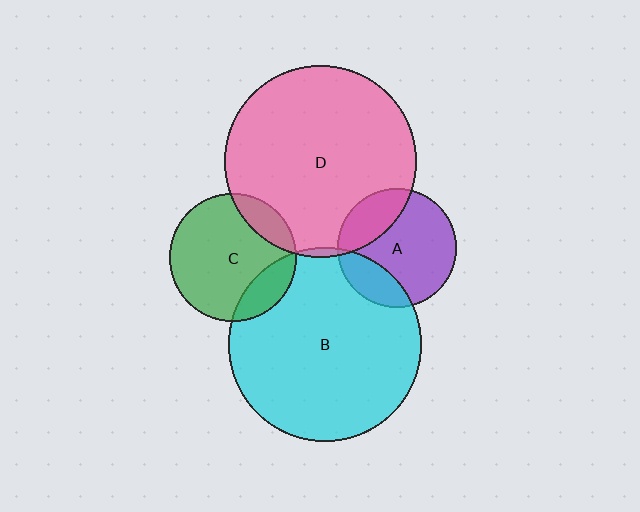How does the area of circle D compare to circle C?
Approximately 2.3 times.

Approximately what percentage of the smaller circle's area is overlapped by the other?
Approximately 20%.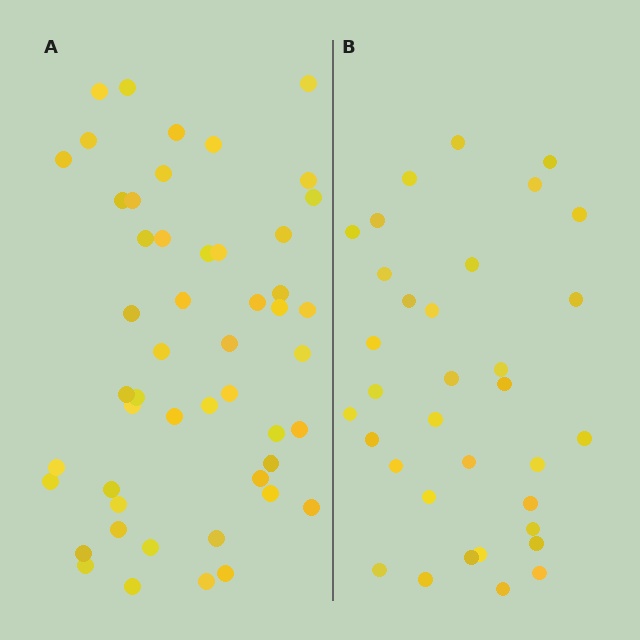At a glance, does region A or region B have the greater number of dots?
Region A (the left region) has more dots.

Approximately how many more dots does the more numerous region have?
Region A has approximately 15 more dots than region B.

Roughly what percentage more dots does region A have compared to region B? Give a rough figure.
About 45% more.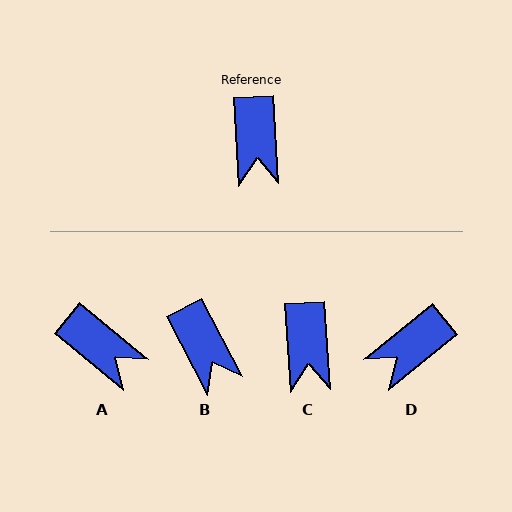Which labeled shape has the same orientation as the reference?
C.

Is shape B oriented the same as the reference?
No, it is off by about 24 degrees.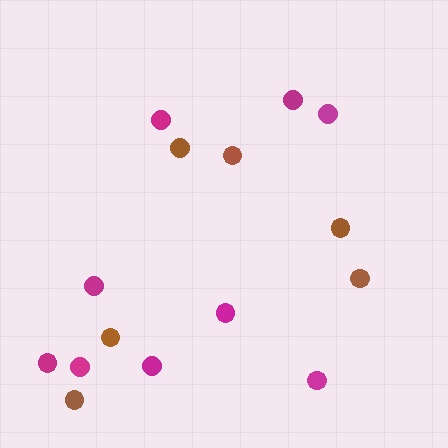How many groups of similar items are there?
There are 2 groups: one group of magenta circles (9) and one group of brown circles (6).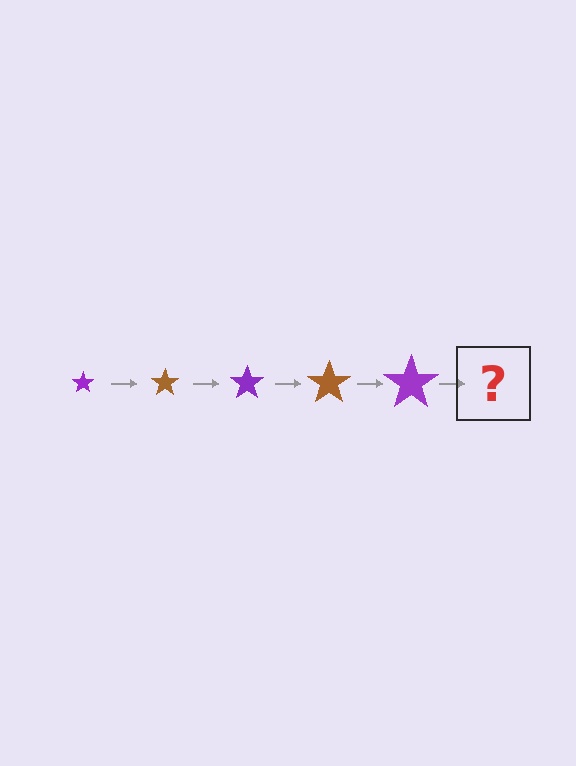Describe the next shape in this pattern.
It should be a brown star, larger than the previous one.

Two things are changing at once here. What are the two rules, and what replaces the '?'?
The two rules are that the star grows larger each step and the color cycles through purple and brown. The '?' should be a brown star, larger than the previous one.